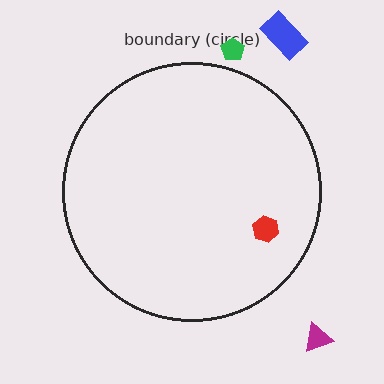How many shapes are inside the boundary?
1 inside, 3 outside.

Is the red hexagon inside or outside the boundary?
Inside.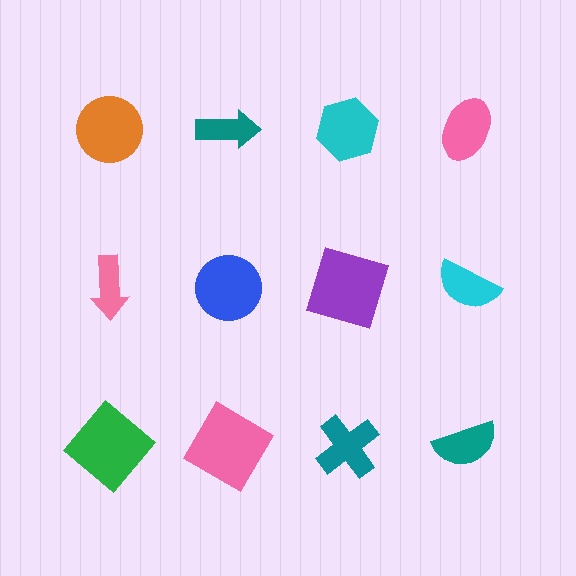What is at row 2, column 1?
A pink arrow.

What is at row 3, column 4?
A teal semicircle.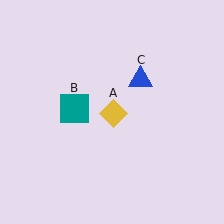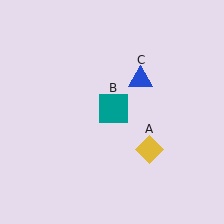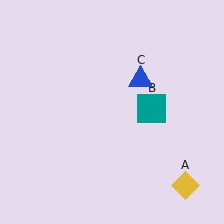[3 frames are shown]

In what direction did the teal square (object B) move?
The teal square (object B) moved right.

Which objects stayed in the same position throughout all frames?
Blue triangle (object C) remained stationary.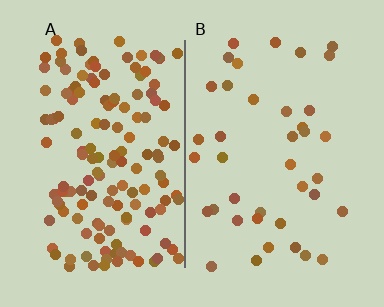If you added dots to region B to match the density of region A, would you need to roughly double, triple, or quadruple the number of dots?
Approximately quadruple.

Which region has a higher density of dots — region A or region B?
A (the left).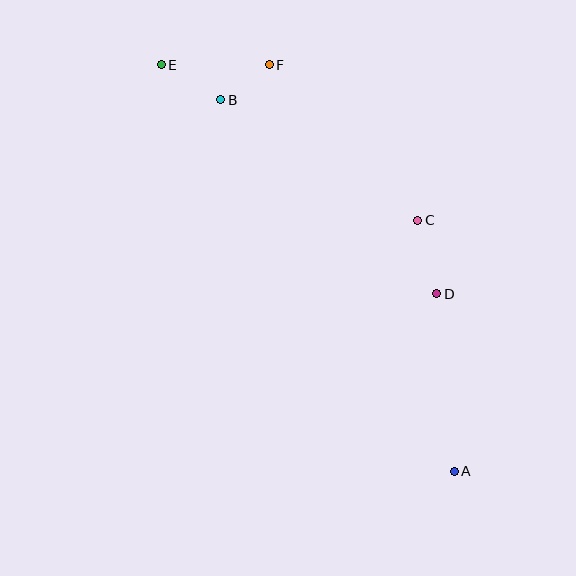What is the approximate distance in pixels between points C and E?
The distance between C and E is approximately 300 pixels.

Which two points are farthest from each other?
Points A and E are farthest from each other.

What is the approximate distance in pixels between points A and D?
The distance between A and D is approximately 178 pixels.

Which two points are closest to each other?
Points B and F are closest to each other.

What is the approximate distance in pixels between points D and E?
The distance between D and E is approximately 358 pixels.